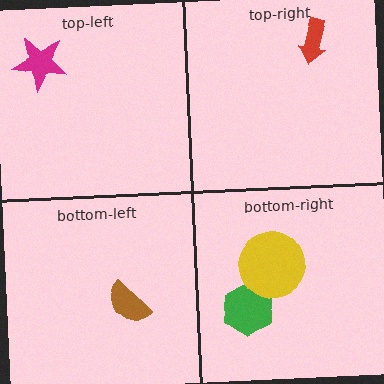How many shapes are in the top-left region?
1.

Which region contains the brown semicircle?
The bottom-left region.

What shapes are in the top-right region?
The red arrow.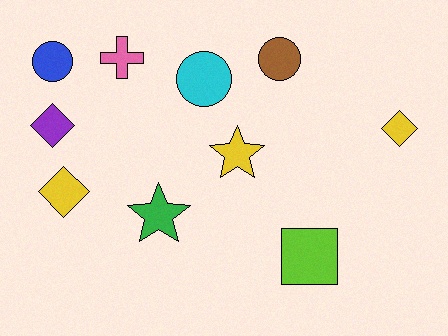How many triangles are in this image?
There are no triangles.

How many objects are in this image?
There are 10 objects.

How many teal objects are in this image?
There are no teal objects.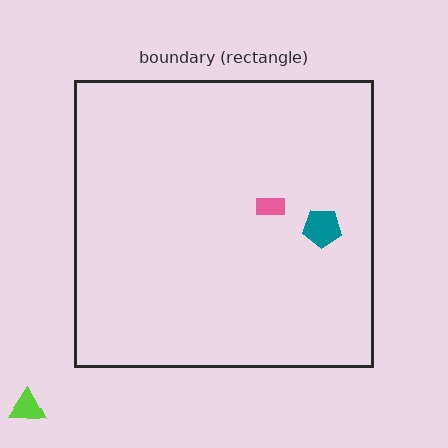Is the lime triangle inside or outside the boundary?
Outside.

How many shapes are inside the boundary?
2 inside, 1 outside.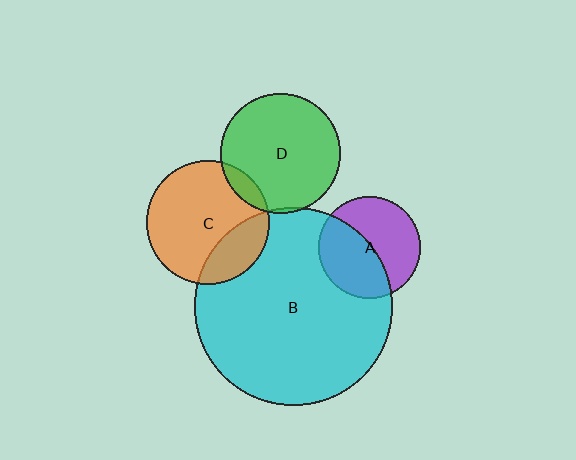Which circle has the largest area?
Circle B (cyan).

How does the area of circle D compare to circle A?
Approximately 1.4 times.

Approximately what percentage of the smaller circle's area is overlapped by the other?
Approximately 5%.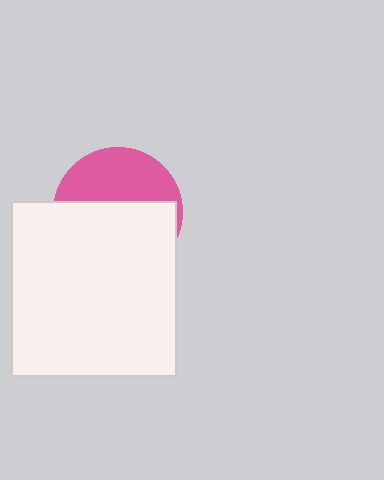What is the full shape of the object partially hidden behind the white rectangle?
The partially hidden object is a pink circle.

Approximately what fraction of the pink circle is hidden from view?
Roughly 59% of the pink circle is hidden behind the white rectangle.